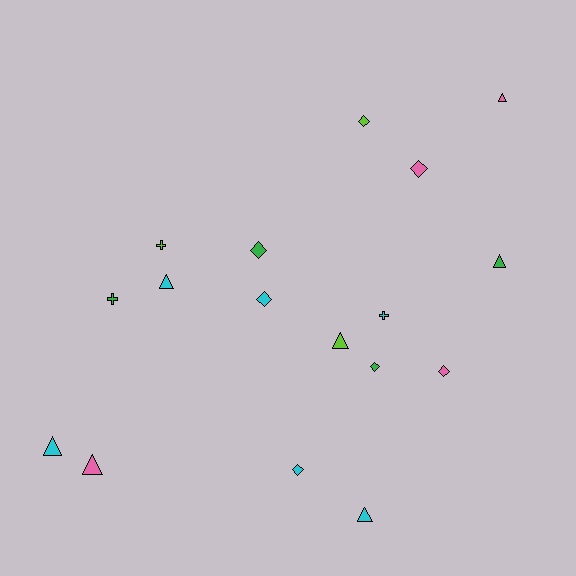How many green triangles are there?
There is 1 green triangle.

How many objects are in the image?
There are 17 objects.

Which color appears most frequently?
Cyan, with 6 objects.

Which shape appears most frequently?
Triangle, with 7 objects.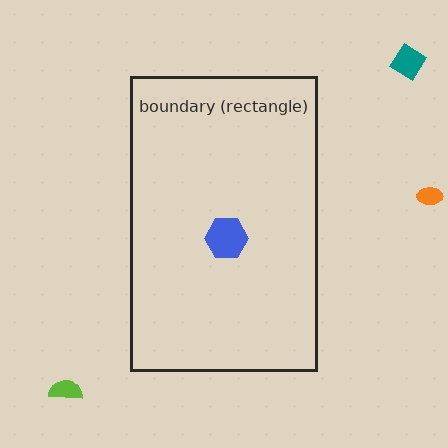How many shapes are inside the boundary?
1 inside, 3 outside.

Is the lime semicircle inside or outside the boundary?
Outside.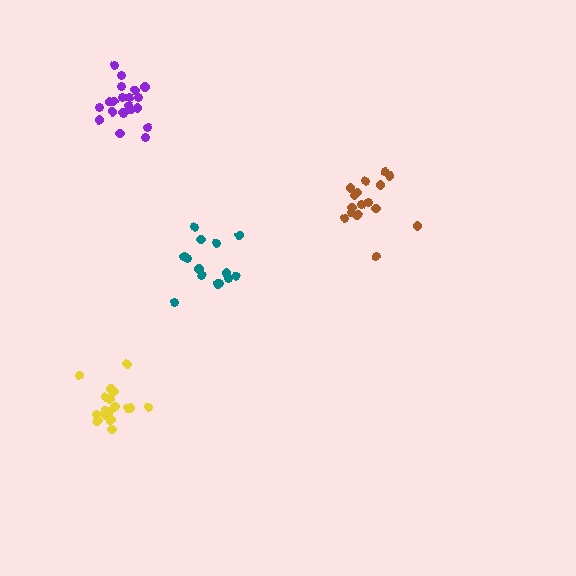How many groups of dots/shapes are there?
There are 4 groups.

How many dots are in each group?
Group 1: 15 dots, Group 2: 18 dots, Group 3: 16 dots, Group 4: 21 dots (70 total).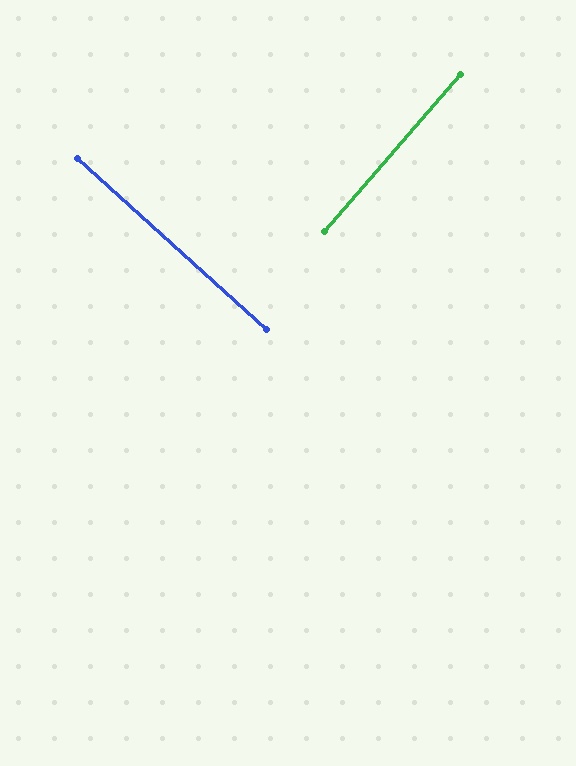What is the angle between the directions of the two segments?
Approximately 89 degrees.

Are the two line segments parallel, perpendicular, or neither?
Perpendicular — they meet at approximately 89°.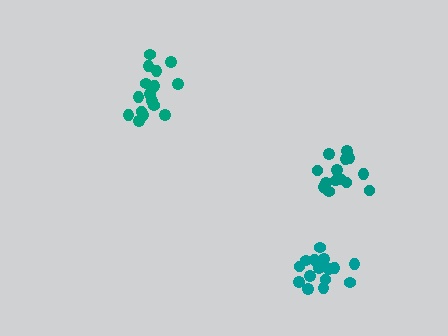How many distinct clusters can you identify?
There are 3 distinct clusters.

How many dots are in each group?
Group 1: 15 dots, Group 2: 16 dots, Group 3: 14 dots (45 total).